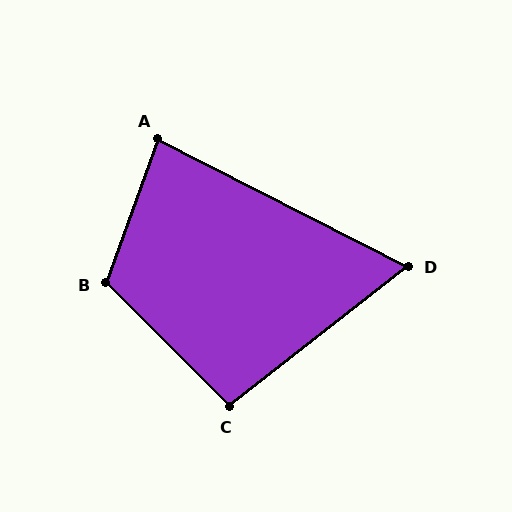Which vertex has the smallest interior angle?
D, at approximately 65 degrees.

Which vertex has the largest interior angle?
B, at approximately 115 degrees.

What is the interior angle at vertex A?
Approximately 83 degrees (acute).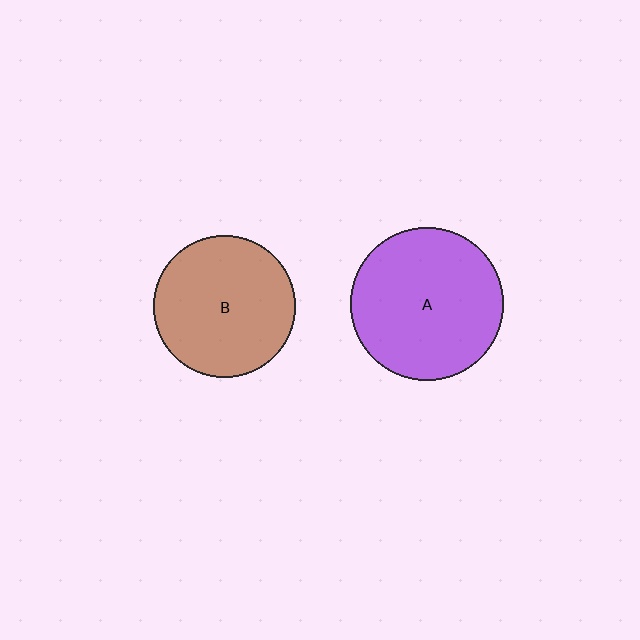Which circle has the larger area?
Circle A (purple).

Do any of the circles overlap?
No, none of the circles overlap.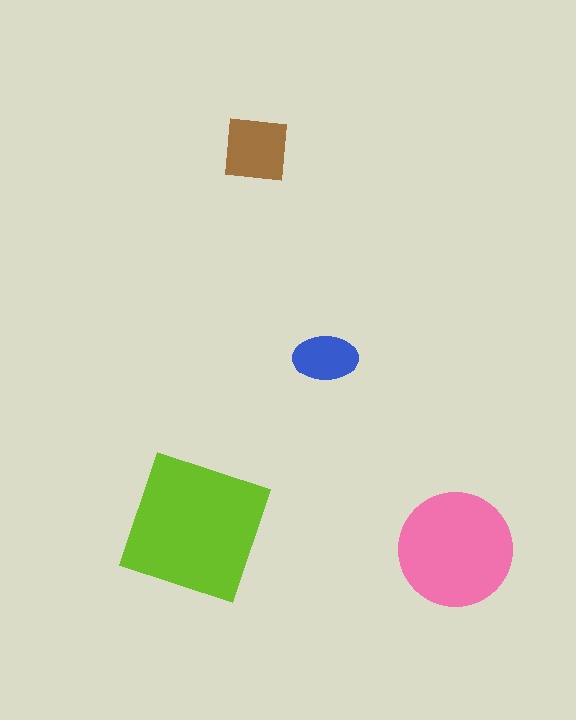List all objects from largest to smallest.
The lime square, the pink circle, the brown square, the blue ellipse.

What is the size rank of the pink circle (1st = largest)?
2nd.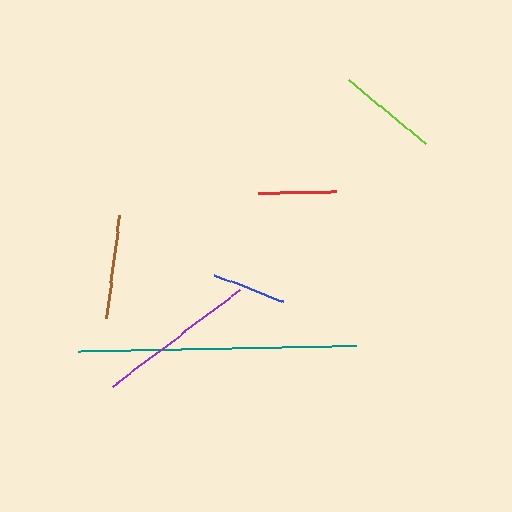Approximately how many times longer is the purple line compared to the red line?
The purple line is approximately 2.0 times the length of the red line.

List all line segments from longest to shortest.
From longest to shortest: teal, purple, brown, lime, red, blue.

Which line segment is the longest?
The teal line is the longest at approximately 278 pixels.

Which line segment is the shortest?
The blue line is the shortest at approximately 73 pixels.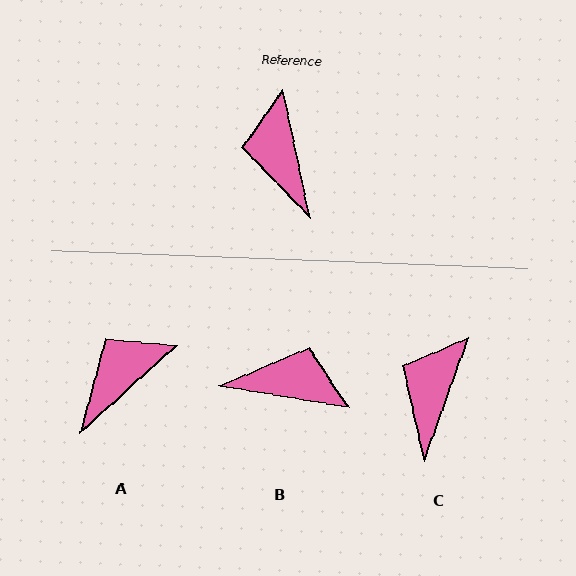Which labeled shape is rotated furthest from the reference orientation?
B, about 111 degrees away.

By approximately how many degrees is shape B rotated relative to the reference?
Approximately 111 degrees clockwise.